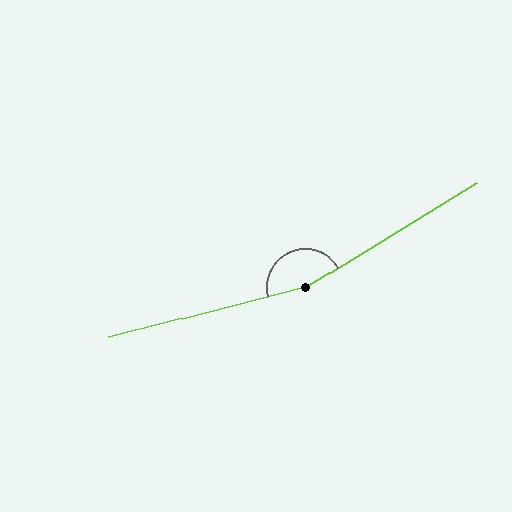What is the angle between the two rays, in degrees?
Approximately 163 degrees.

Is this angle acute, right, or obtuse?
It is obtuse.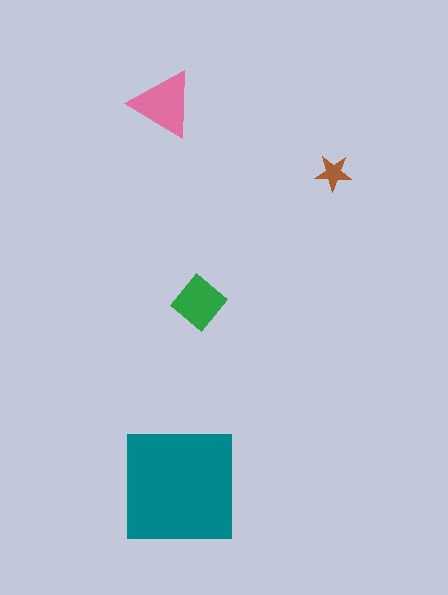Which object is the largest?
The teal square.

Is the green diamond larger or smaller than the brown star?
Larger.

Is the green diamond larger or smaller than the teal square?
Smaller.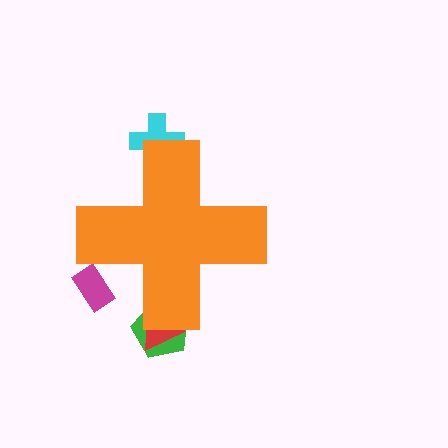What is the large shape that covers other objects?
An orange cross.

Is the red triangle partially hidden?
Yes, the red triangle is partially hidden behind the orange cross.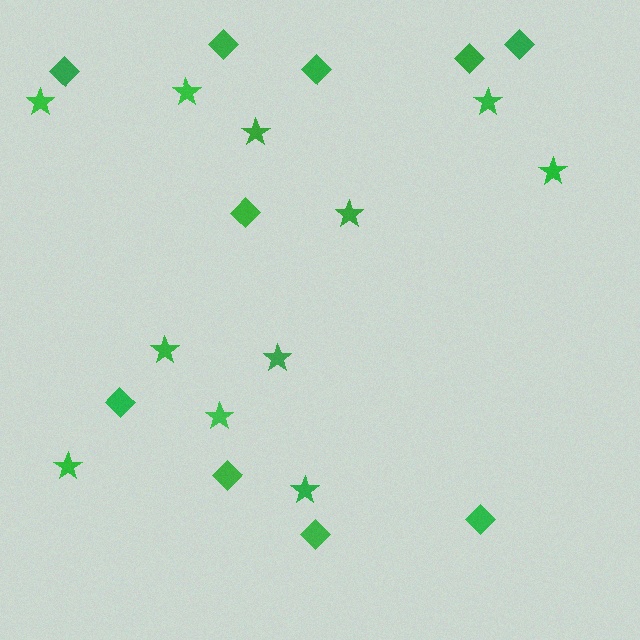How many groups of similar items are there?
There are 2 groups: one group of diamonds (10) and one group of stars (11).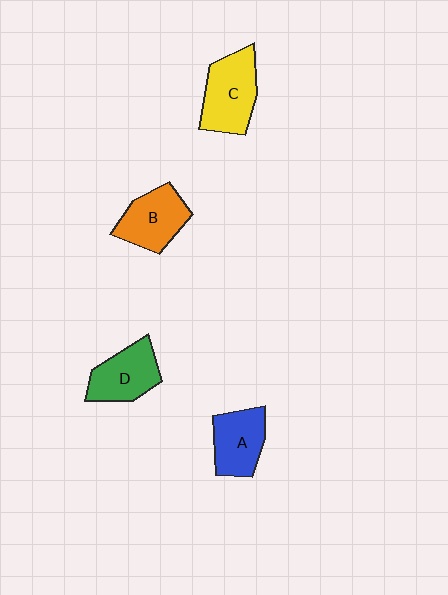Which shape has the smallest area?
Shape A (blue).